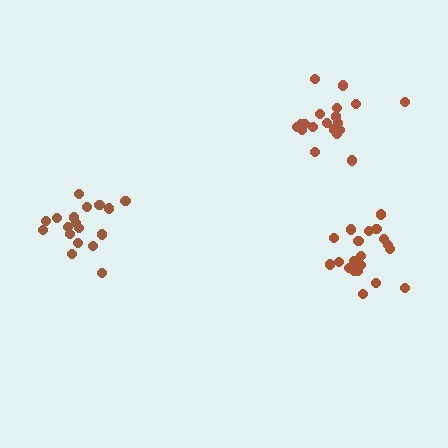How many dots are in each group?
Group 1: 20 dots, Group 2: 18 dots, Group 3: 20 dots (58 total).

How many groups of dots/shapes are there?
There are 3 groups.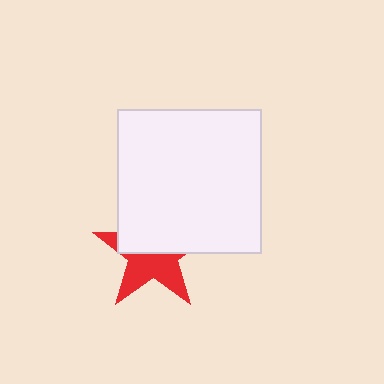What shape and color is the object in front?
The object in front is a white square.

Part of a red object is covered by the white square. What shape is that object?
It is a star.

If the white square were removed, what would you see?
You would see the complete red star.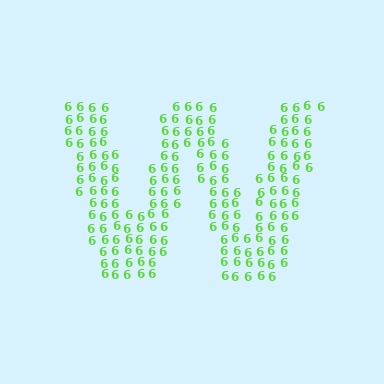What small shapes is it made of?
It is made of small digit 6's.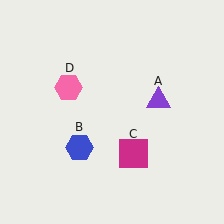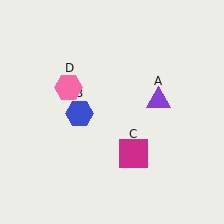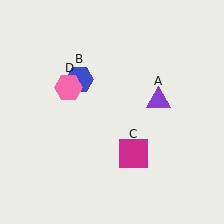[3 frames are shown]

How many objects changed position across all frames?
1 object changed position: blue hexagon (object B).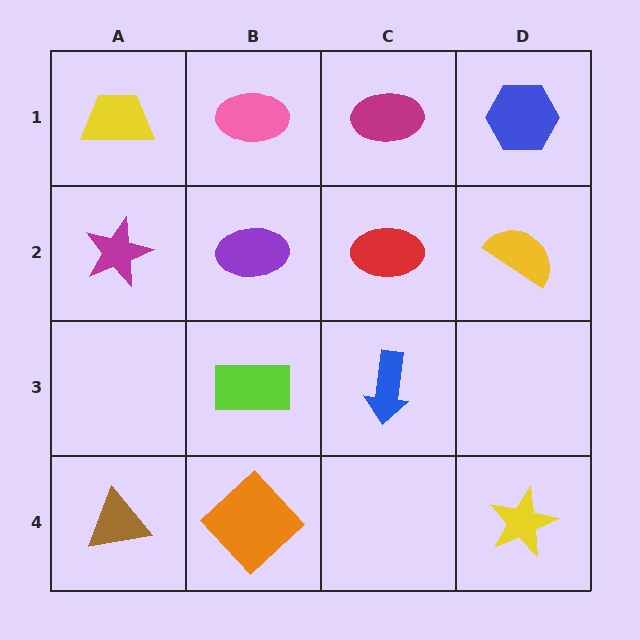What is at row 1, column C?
A magenta ellipse.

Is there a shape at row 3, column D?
No, that cell is empty.